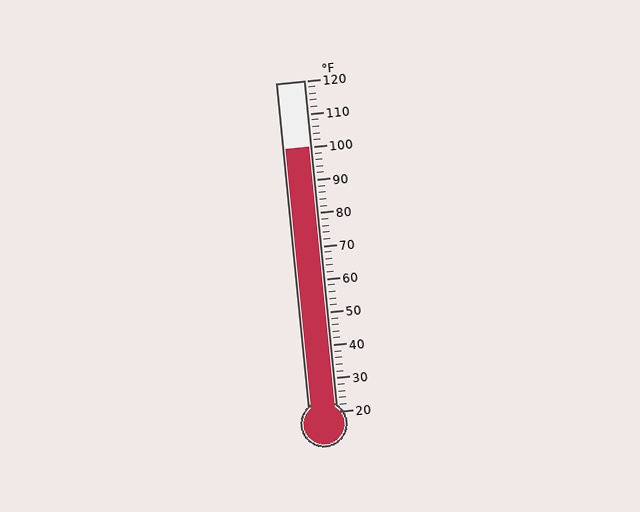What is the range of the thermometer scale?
The thermometer scale ranges from 20°F to 120°F.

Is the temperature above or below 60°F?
The temperature is above 60°F.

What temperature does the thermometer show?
The thermometer shows approximately 100°F.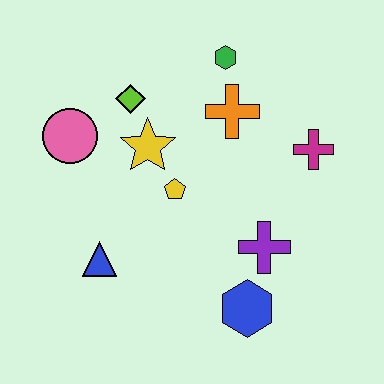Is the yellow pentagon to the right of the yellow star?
Yes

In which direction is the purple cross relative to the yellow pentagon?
The purple cross is to the right of the yellow pentagon.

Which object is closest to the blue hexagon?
The purple cross is closest to the blue hexagon.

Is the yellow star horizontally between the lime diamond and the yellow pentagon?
Yes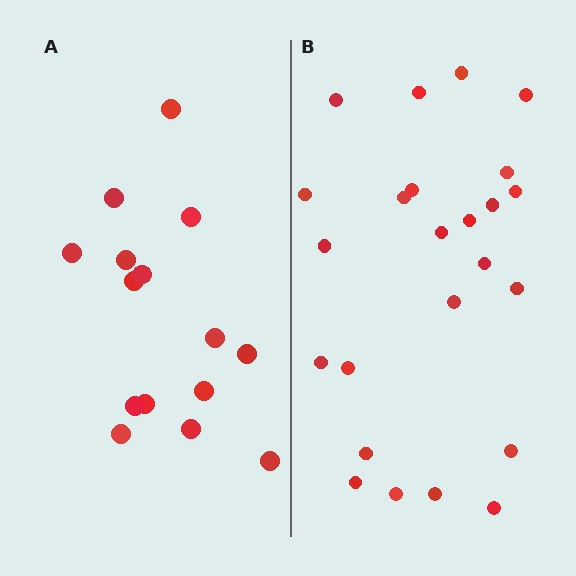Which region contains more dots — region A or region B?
Region B (the right region) has more dots.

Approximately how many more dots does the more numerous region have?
Region B has roughly 8 or so more dots than region A.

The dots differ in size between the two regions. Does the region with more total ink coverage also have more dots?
No. Region A has more total ink coverage because its dots are larger, but region B actually contains more individual dots. Total area can be misleading — the number of items is what matters here.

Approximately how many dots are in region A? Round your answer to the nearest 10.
About 20 dots. (The exact count is 15, which rounds to 20.)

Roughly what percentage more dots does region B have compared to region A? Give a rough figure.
About 60% more.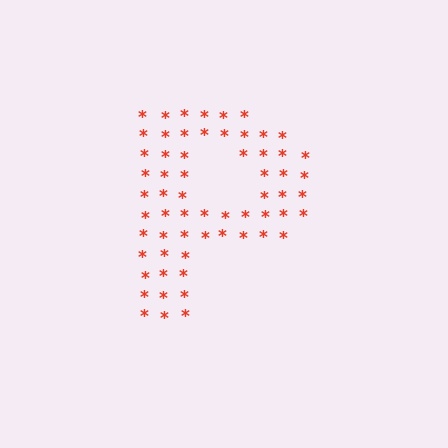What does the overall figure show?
The overall figure shows the letter P.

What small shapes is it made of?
It is made of small asterisks.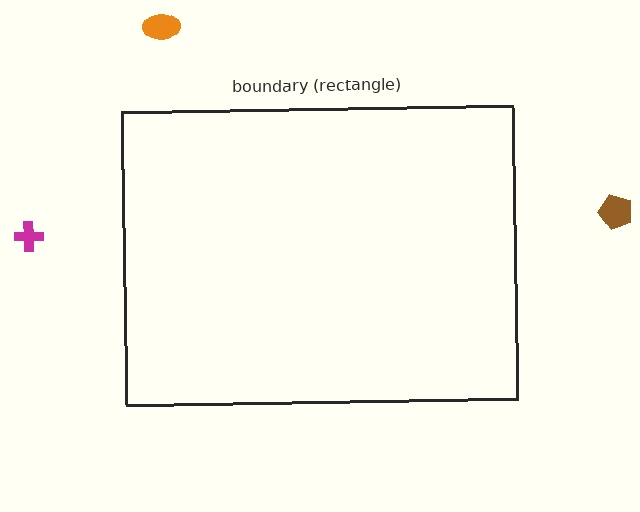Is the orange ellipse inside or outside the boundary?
Outside.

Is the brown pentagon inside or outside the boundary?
Outside.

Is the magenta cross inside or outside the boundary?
Outside.